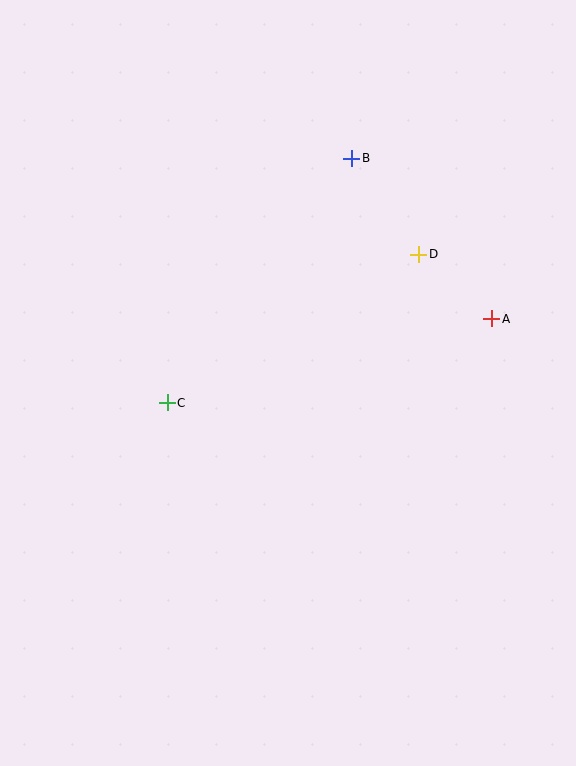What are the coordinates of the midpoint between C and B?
The midpoint between C and B is at (260, 280).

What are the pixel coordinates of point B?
Point B is at (352, 158).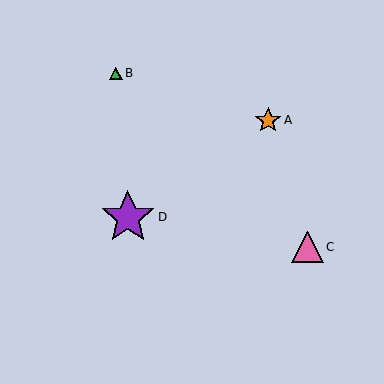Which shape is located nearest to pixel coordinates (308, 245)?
The pink triangle (labeled C) at (308, 247) is nearest to that location.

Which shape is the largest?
The purple star (labeled D) is the largest.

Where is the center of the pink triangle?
The center of the pink triangle is at (308, 247).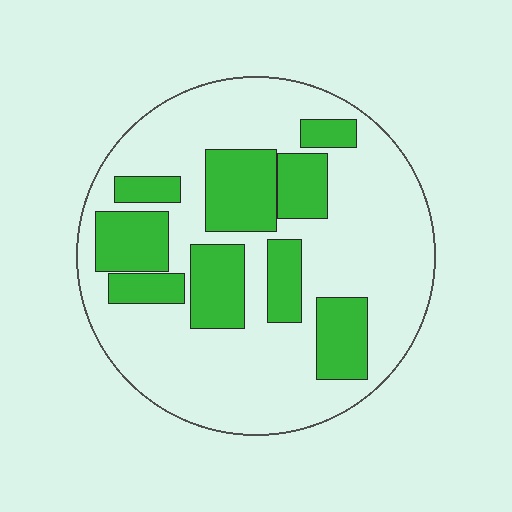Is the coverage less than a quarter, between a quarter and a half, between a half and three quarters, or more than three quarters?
Between a quarter and a half.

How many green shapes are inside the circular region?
9.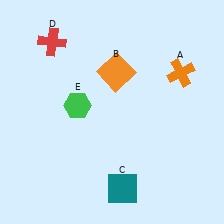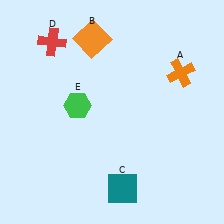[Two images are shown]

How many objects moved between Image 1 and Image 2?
1 object moved between the two images.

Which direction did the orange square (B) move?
The orange square (B) moved up.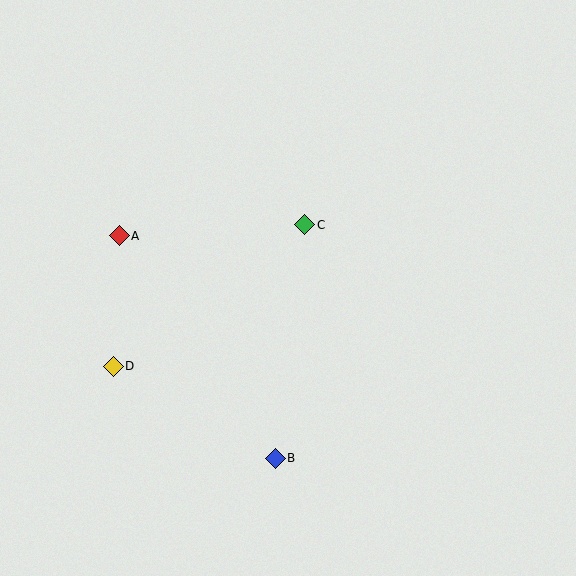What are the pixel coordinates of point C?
Point C is at (305, 225).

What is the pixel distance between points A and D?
The distance between A and D is 130 pixels.